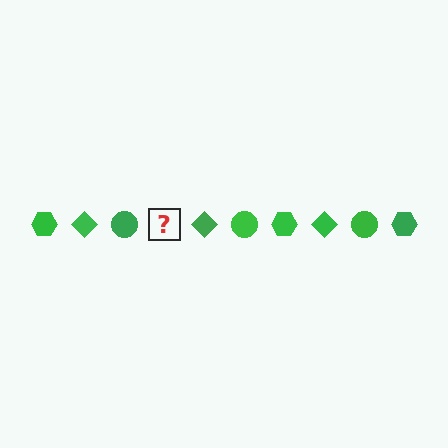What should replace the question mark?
The question mark should be replaced with a green hexagon.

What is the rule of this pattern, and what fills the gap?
The rule is that the pattern cycles through hexagon, diamond, circle shapes in green. The gap should be filled with a green hexagon.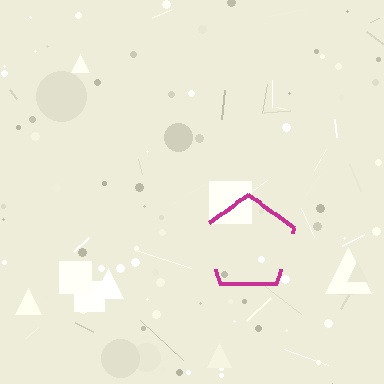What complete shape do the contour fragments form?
The contour fragments form a pentagon.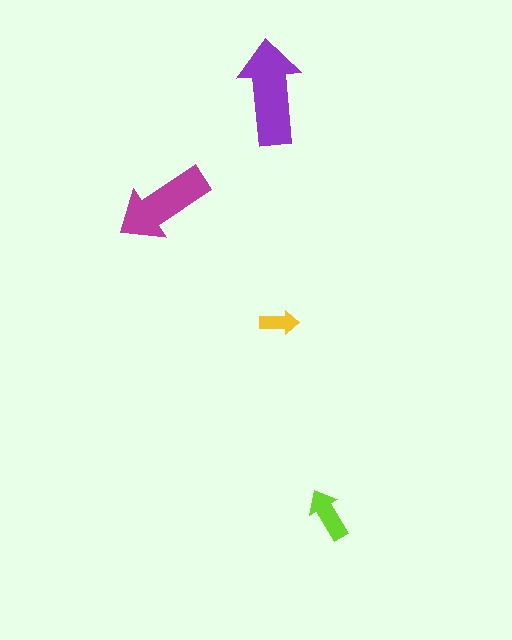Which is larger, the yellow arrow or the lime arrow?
The lime one.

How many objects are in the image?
There are 4 objects in the image.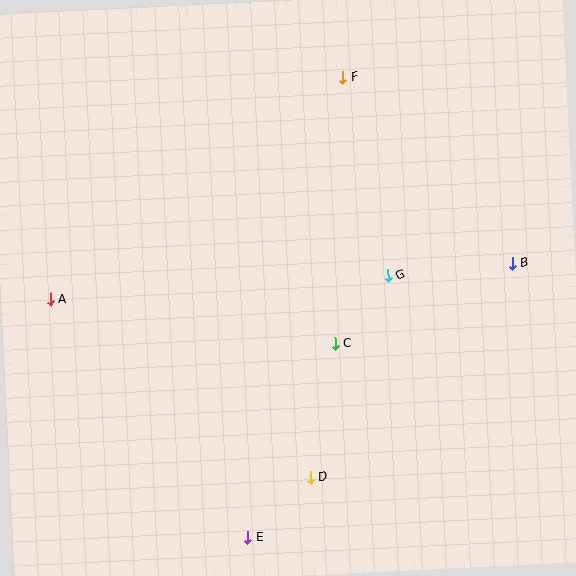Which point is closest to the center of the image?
Point C at (335, 343) is closest to the center.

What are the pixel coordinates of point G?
Point G is at (388, 276).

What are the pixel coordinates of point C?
Point C is at (335, 343).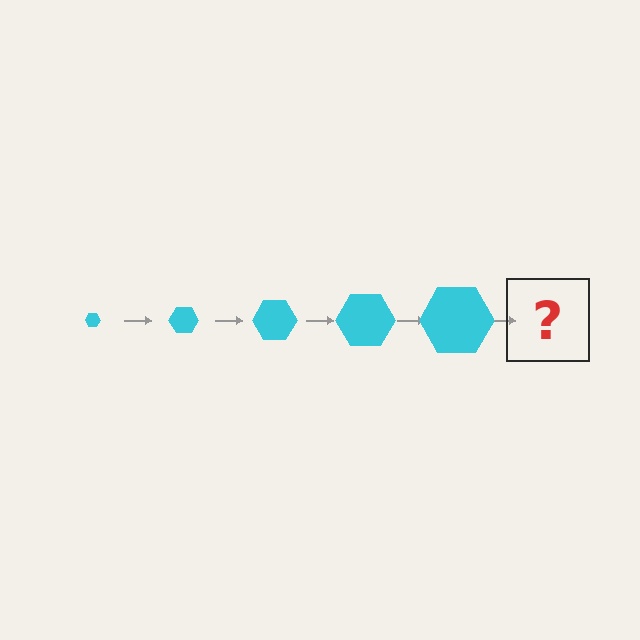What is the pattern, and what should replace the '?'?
The pattern is that the hexagon gets progressively larger each step. The '?' should be a cyan hexagon, larger than the previous one.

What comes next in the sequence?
The next element should be a cyan hexagon, larger than the previous one.